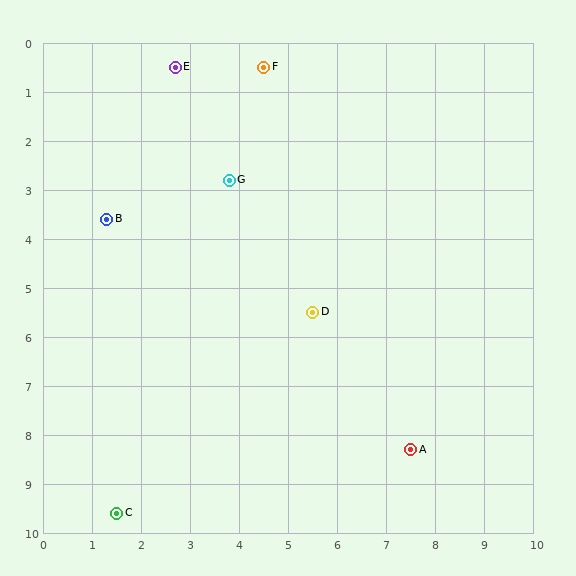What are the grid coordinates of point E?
Point E is at approximately (2.7, 0.5).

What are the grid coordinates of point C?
Point C is at approximately (1.5, 9.6).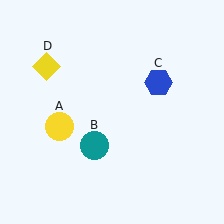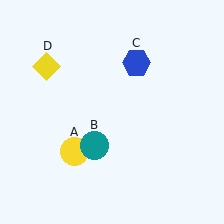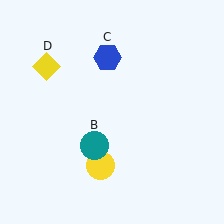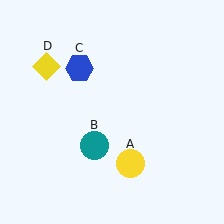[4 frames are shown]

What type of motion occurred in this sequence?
The yellow circle (object A), blue hexagon (object C) rotated counterclockwise around the center of the scene.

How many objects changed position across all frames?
2 objects changed position: yellow circle (object A), blue hexagon (object C).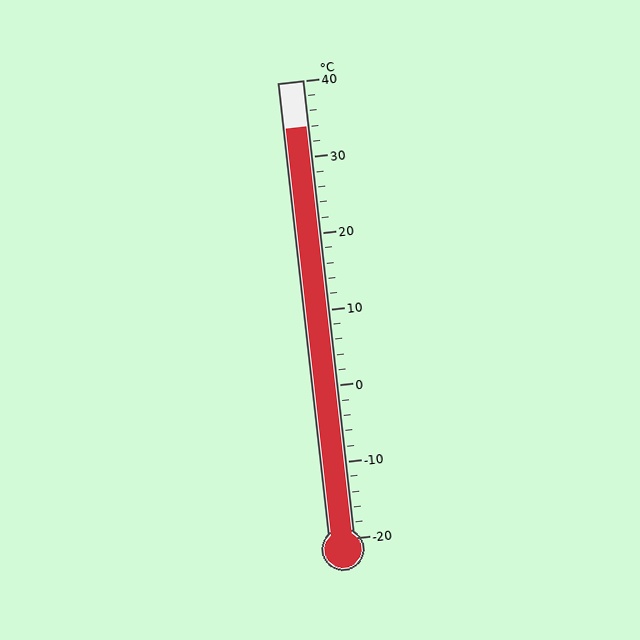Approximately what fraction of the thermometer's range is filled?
The thermometer is filled to approximately 90% of its range.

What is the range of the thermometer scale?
The thermometer scale ranges from -20°C to 40°C.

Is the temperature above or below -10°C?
The temperature is above -10°C.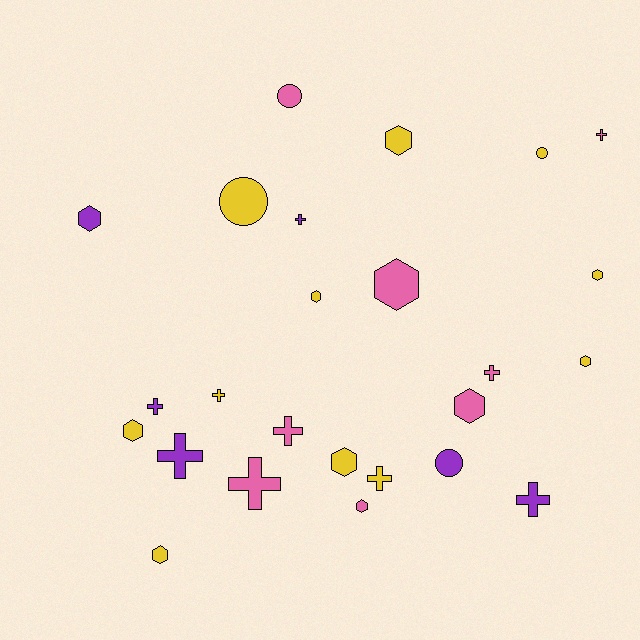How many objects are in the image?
There are 25 objects.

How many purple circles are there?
There is 1 purple circle.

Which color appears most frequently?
Yellow, with 11 objects.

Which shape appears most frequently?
Hexagon, with 11 objects.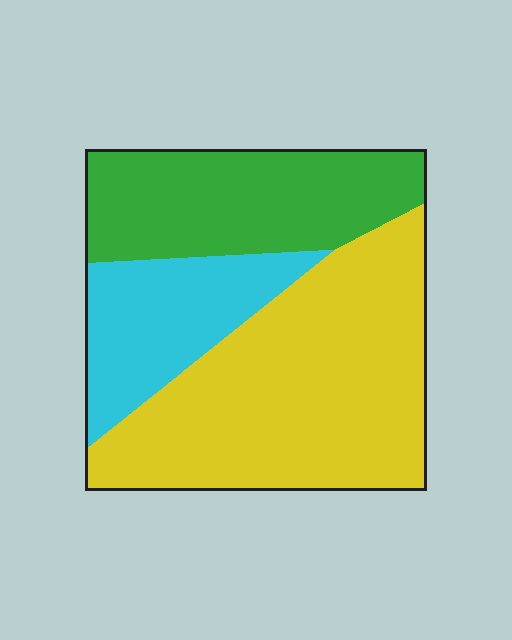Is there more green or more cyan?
Green.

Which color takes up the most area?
Yellow, at roughly 50%.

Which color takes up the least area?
Cyan, at roughly 20%.